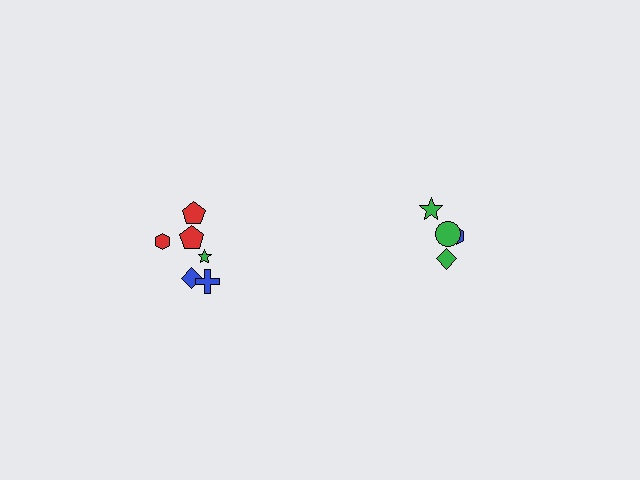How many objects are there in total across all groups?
There are 10 objects.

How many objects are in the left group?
There are 6 objects.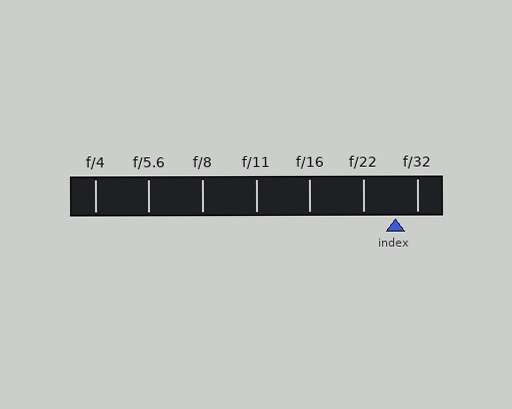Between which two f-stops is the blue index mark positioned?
The index mark is between f/22 and f/32.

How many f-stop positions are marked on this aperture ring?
There are 7 f-stop positions marked.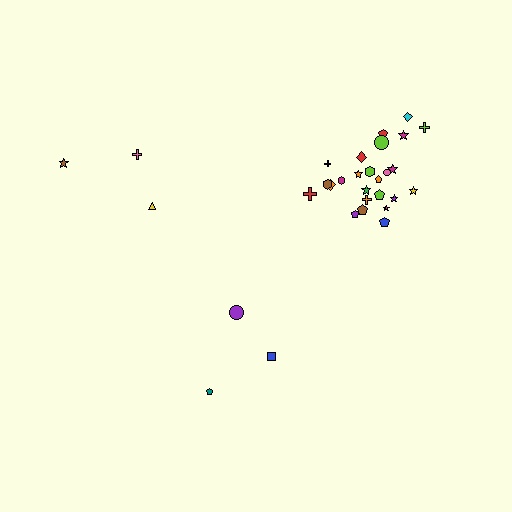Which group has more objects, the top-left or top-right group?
The top-right group.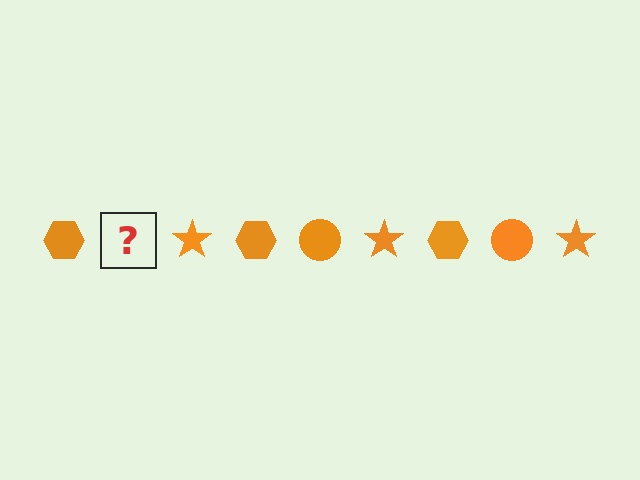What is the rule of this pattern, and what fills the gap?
The rule is that the pattern cycles through hexagon, circle, star shapes in orange. The gap should be filled with an orange circle.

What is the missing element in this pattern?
The missing element is an orange circle.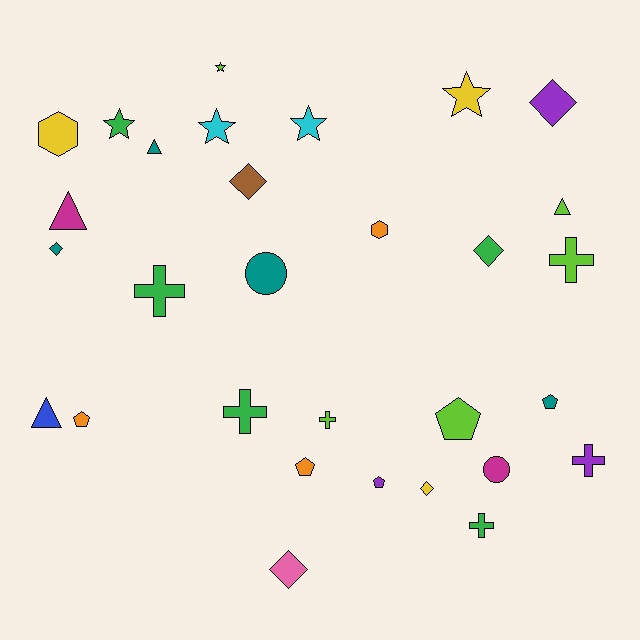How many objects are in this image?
There are 30 objects.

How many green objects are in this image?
There are 5 green objects.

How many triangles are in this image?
There are 4 triangles.